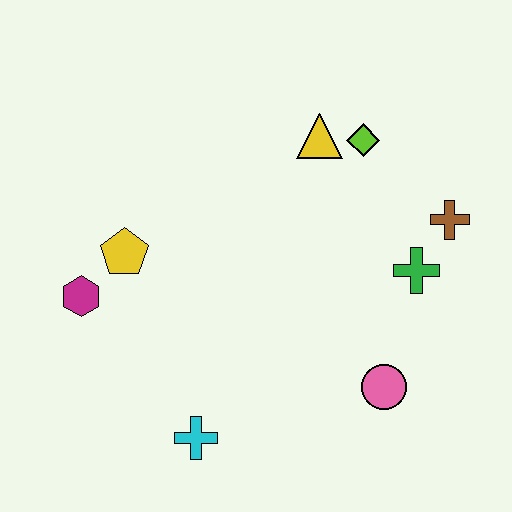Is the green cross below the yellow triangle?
Yes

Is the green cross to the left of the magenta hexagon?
No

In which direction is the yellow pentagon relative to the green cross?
The yellow pentagon is to the left of the green cross.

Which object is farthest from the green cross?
The magenta hexagon is farthest from the green cross.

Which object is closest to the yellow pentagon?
The magenta hexagon is closest to the yellow pentagon.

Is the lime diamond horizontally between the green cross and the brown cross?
No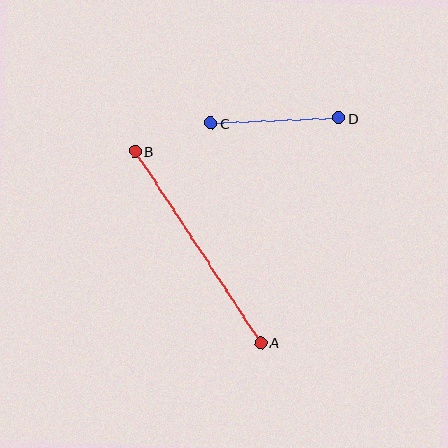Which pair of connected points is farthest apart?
Points A and B are farthest apart.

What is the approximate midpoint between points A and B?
The midpoint is at approximately (198, 247) pixels.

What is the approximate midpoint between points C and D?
The midpoint is at approximately (275, 121) pixels.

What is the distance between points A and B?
The distance is approximately 229 pixels.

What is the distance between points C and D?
The distance is approximately 128 pixels.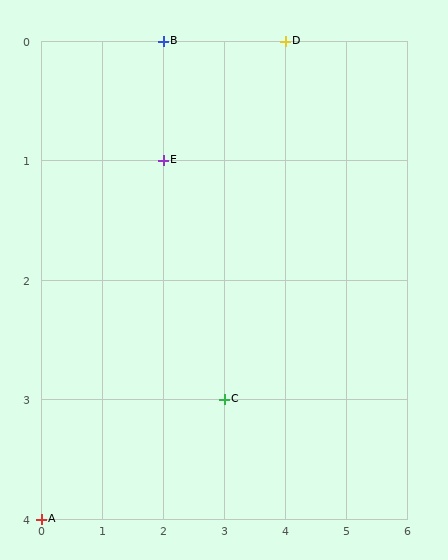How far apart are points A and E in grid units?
Points A and E are 2 columns and 3 rows apart (about 3.6 grid units diagonally).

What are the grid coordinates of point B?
Point B is at grid coordinates (2, 0).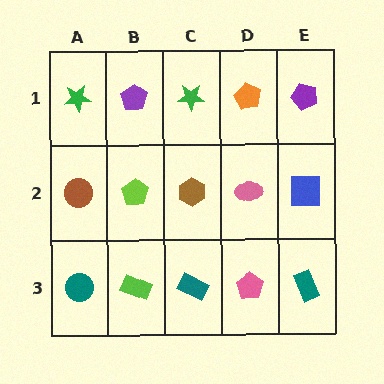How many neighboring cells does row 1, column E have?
2.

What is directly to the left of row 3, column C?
A lime rectangle.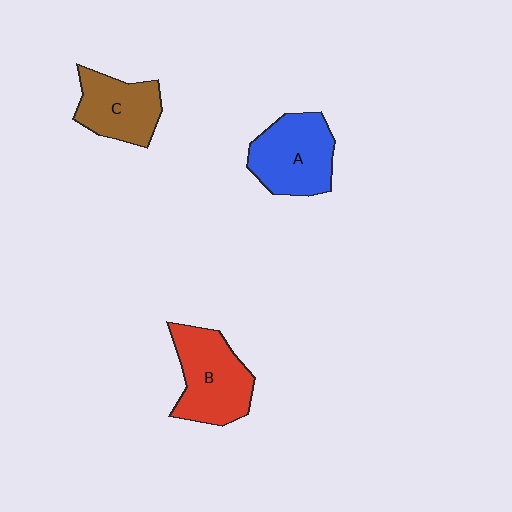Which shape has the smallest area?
Shape C (brown).